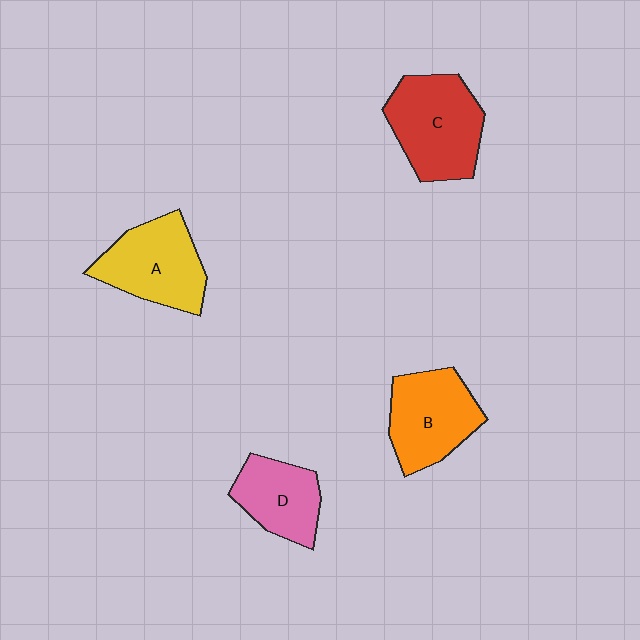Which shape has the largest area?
Shape C (red).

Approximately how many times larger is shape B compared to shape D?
Approximately 1.3 times.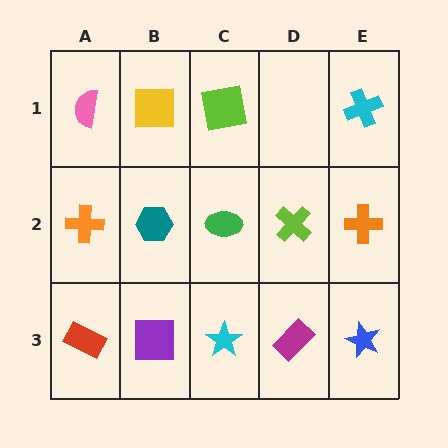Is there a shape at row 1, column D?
No, that cell is empty.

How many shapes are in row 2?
5 shapes.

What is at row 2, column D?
A lime cross.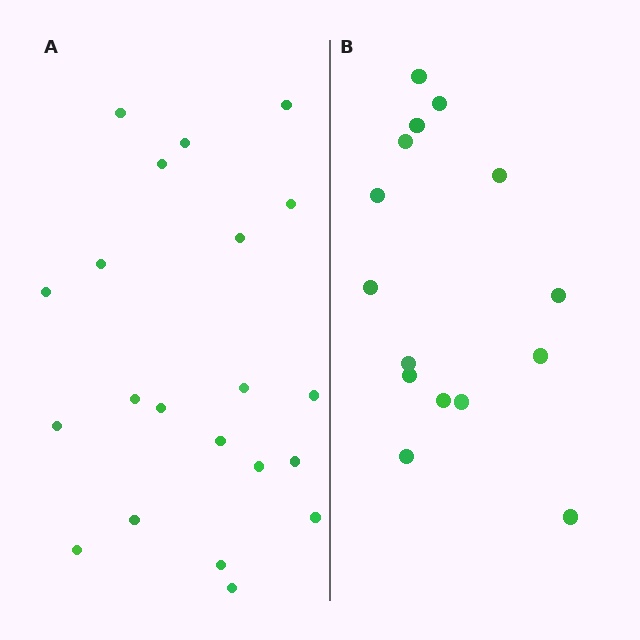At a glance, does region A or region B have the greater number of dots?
Region A (the left region) has more dots.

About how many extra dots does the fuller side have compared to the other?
Region A has about 6 more dots than region B.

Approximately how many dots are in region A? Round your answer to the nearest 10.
About 20 dots. (The exact count is 21, which rounds to 20.)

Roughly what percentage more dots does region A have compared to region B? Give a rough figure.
About 40% more.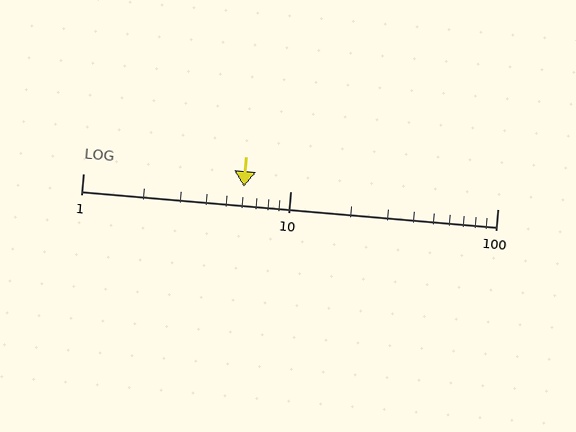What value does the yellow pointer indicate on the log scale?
The pointer indicates approximately 6.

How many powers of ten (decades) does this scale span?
The scale spans 2 decades, from 1 to 100.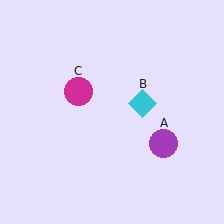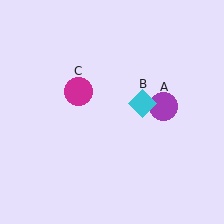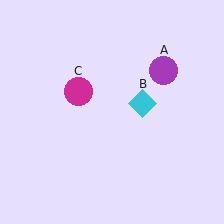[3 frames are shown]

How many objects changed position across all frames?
1 object changed position: purple circle (object A).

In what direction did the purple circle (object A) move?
The purple circle (object A) moved up.